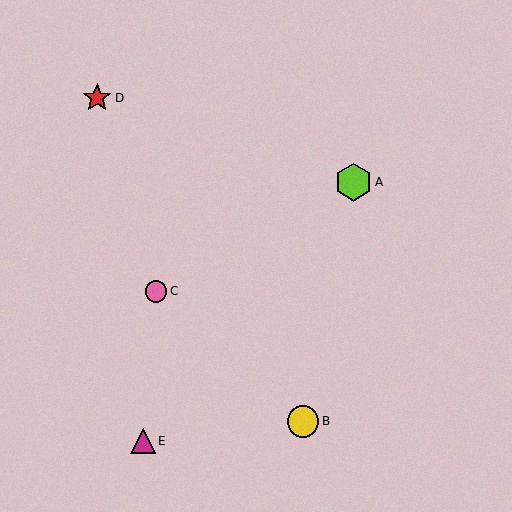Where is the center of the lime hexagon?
The center of the lime hexagon is at (354, 182).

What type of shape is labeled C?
Shape C is a pink circle.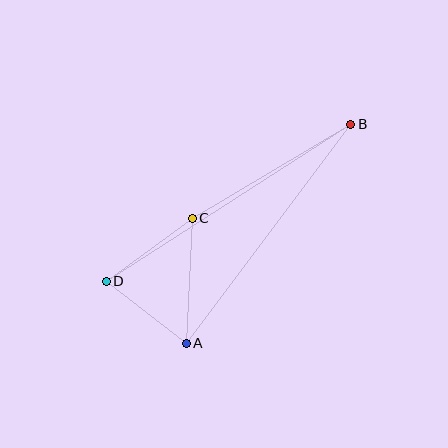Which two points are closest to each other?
Points A and D are closest to each other.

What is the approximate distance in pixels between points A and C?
The distance between A and C is approximately 125 pixels.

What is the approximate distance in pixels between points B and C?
The distance between B and C is approximately 184 pixels.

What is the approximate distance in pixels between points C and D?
The distance between C and D is approximately 107 pixels.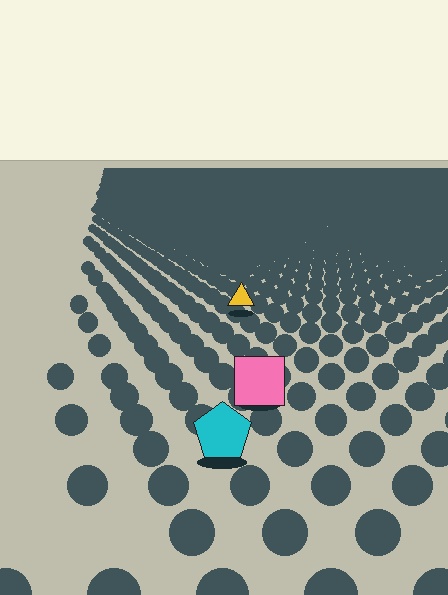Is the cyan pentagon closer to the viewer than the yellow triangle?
Yes. The cyan pentagon is closer — you can tell from the texture gradient: the ground texture is coarser near it.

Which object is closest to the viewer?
The cyan pentagon is closest. The texture marks near it are larger and more spread out.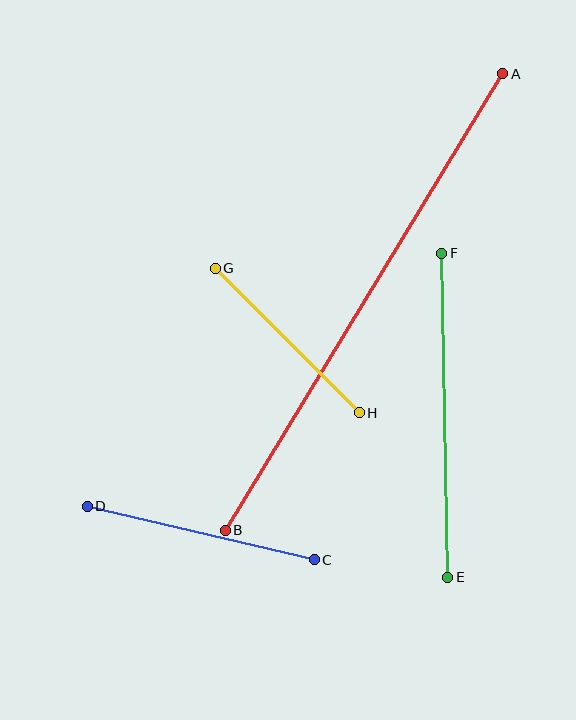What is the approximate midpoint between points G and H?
The midpoint is at approximately (287, 341) pixels.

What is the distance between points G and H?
The distance is approximately 204 pixels.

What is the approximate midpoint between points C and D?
The midpoint is at approximately (201, 533) pixels.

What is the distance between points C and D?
The distance is approximately 234 pixels.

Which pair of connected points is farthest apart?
Points A and B are farthest apart.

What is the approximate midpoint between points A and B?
The midpoint is at approximately (364, 302) pixels.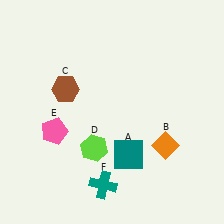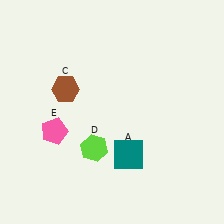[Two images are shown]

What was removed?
The orange diamond (B), the teal cross (F) were removed in Image 2.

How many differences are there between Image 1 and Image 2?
There are 2 differences between the two images.